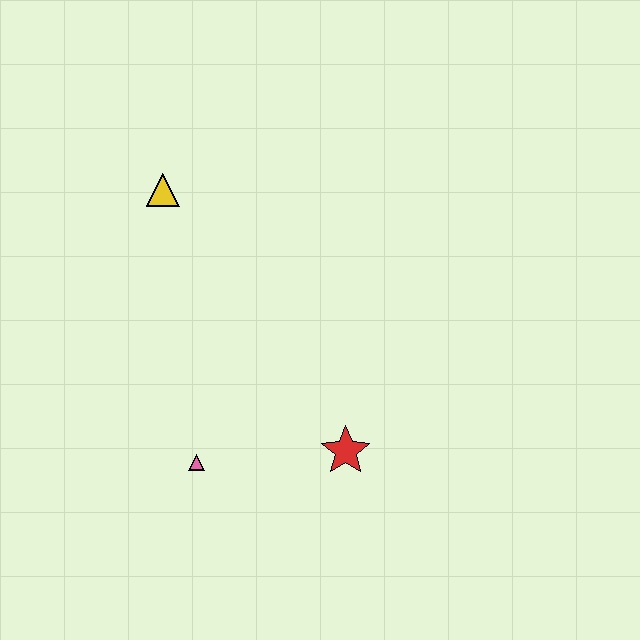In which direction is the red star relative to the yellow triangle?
The red star is below the yellow triangle.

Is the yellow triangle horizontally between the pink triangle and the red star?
No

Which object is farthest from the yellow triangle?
The red star is farthest from the yellow triangle.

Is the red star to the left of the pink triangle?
No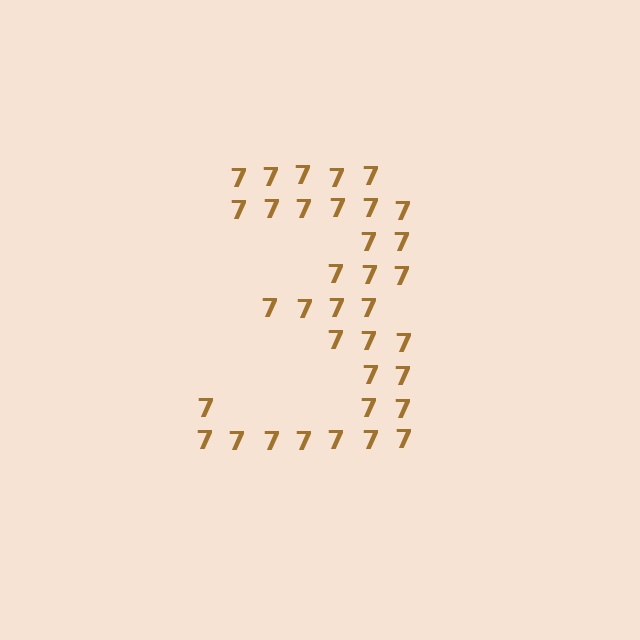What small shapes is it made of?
It is made of small digit 7's.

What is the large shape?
The large shape is the digit 3.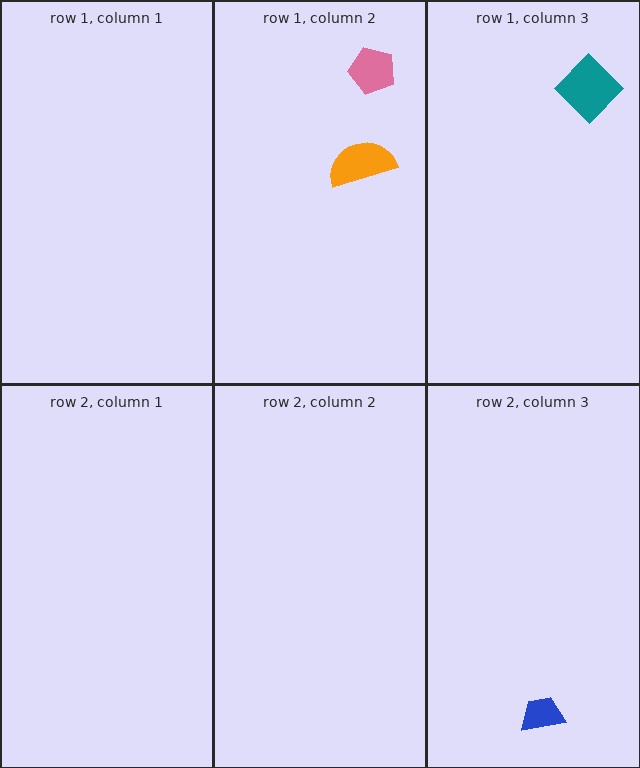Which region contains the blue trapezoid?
The row 2, column 3 region.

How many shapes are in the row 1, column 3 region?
1.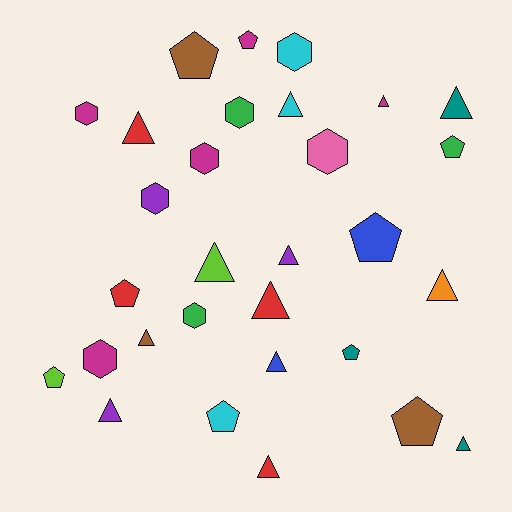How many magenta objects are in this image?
There are 5 magenta objects.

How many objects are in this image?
There are 30 objects.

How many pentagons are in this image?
There are 9 pentagons.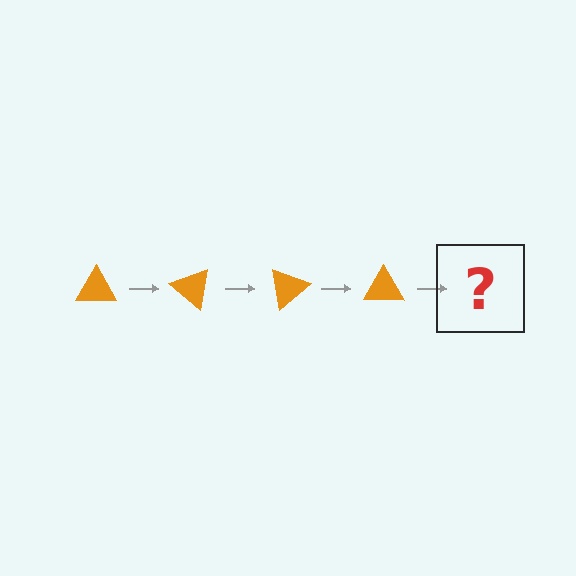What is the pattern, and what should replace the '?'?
The pattern is that the triangle rotates 40 degrees each step. The '?' should be an orange triangle rotated 160 degrees.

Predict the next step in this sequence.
The next step is an orange triangle rotated 160 degrees.